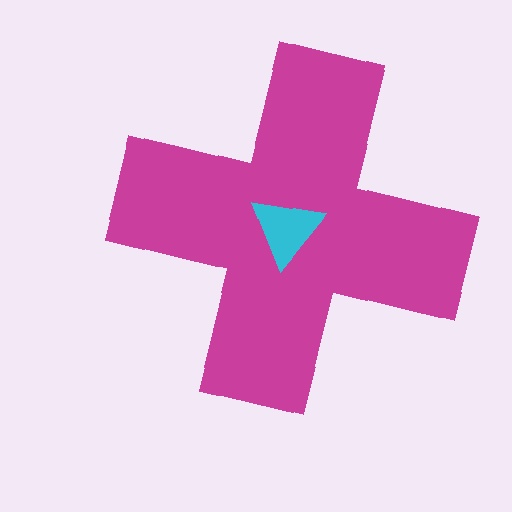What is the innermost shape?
The cyan triangle.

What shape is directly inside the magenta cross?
The cyan triangle.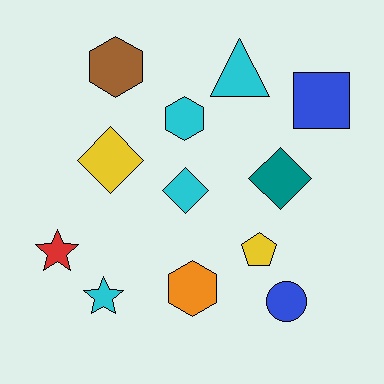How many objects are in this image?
There are 12 objects.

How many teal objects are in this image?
There is 1 teal object.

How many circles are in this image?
There is 1 circle.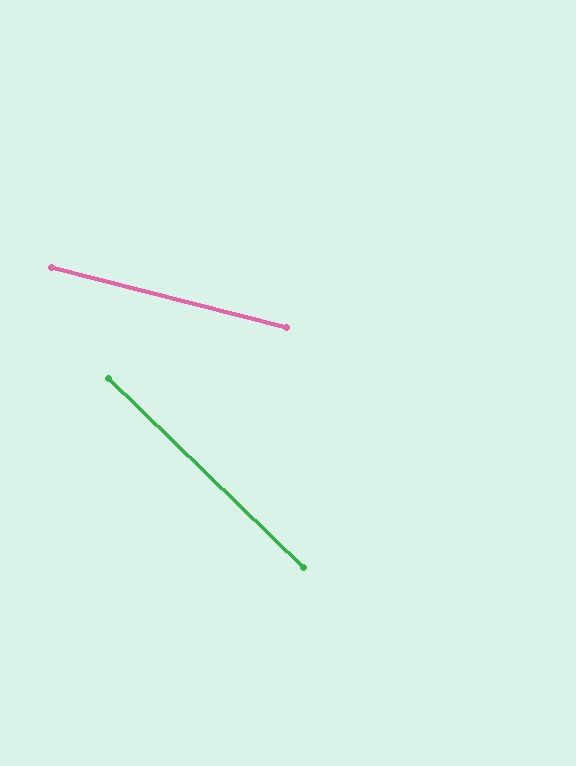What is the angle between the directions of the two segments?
Approximately 30 degrees.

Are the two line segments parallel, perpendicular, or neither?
Neither parallel nor perpendicular — they differ by about 30°.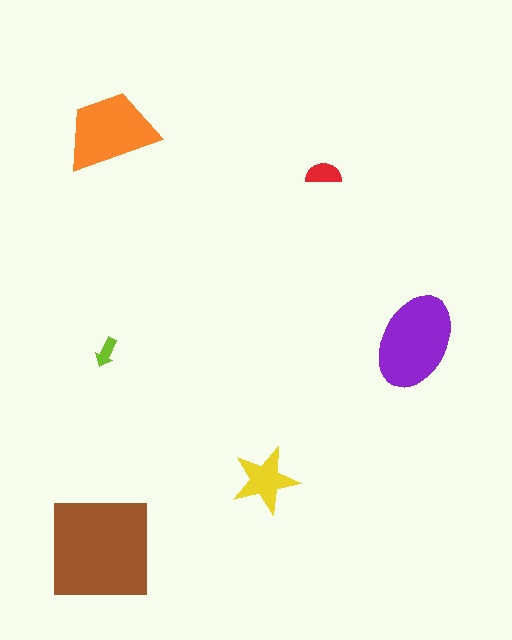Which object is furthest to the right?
The purple ellipse is rightmost.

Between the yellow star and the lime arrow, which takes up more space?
The yellow star.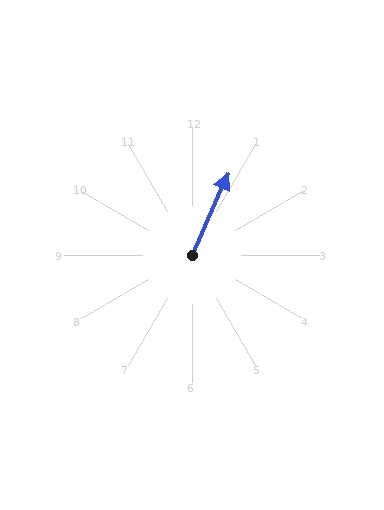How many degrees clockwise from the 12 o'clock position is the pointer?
Approximately 24 degrees.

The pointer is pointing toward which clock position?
Roughly 1 o'clock.